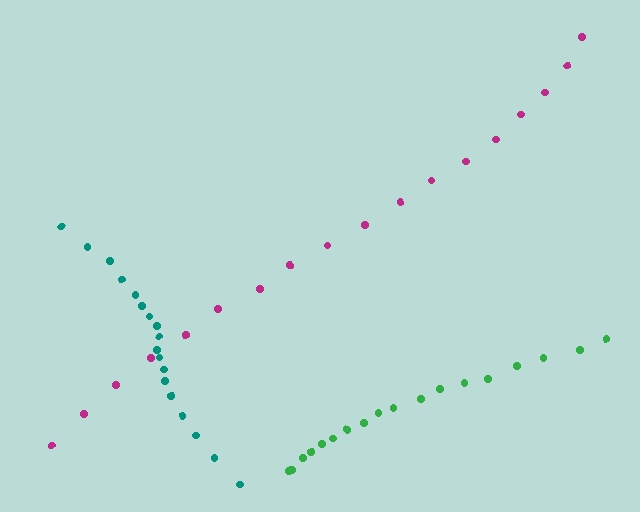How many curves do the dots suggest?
There are 3 distinct paths.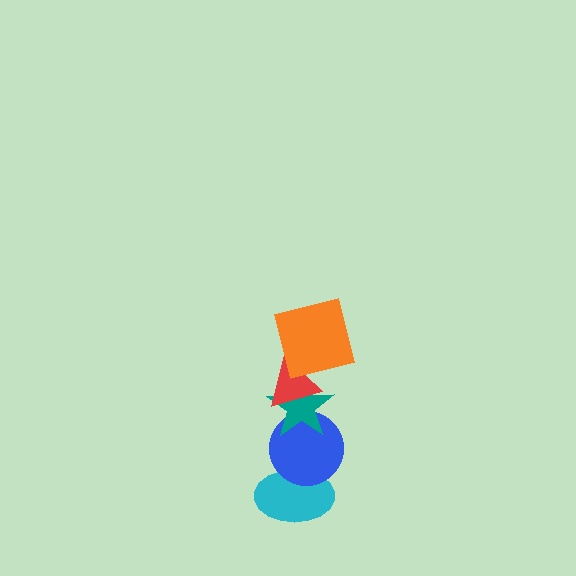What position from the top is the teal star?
The teal star is 3rd from the top.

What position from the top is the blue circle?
The blue circle is 4th from the top.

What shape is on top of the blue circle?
The teal star is on top of the blue circle.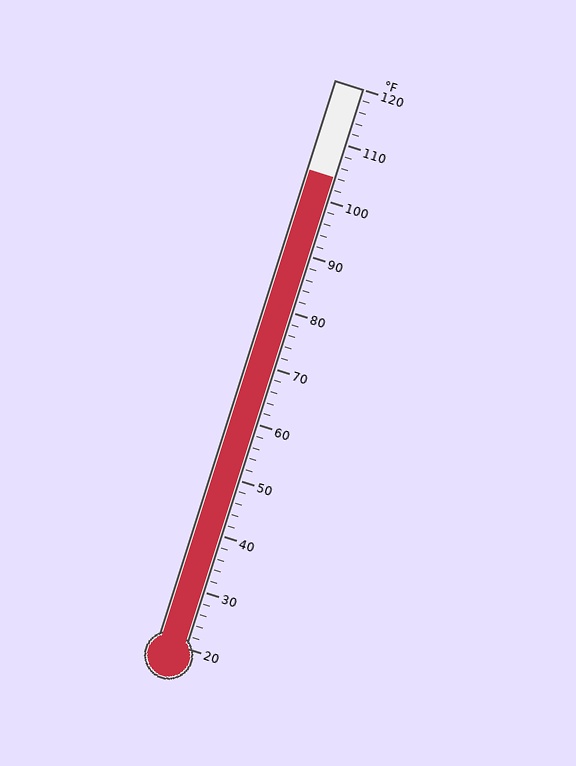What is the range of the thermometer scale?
The thermometer scale ranges from 20°F to 120°F.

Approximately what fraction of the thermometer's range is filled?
The thermometer is filled to approximately 85% of its range.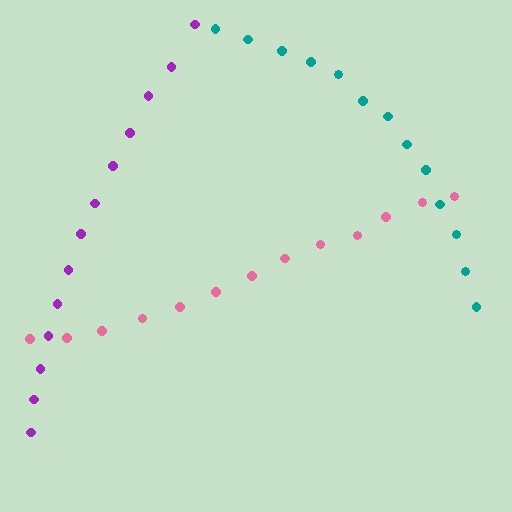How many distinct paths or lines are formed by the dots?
There are 3 distinct paths.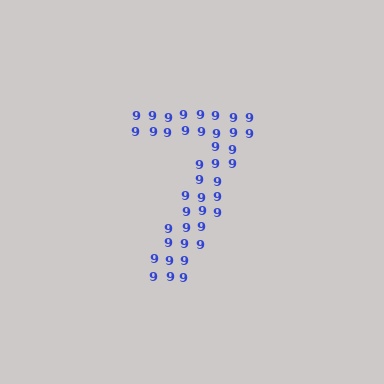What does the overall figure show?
The overall figure shows the digit 7.